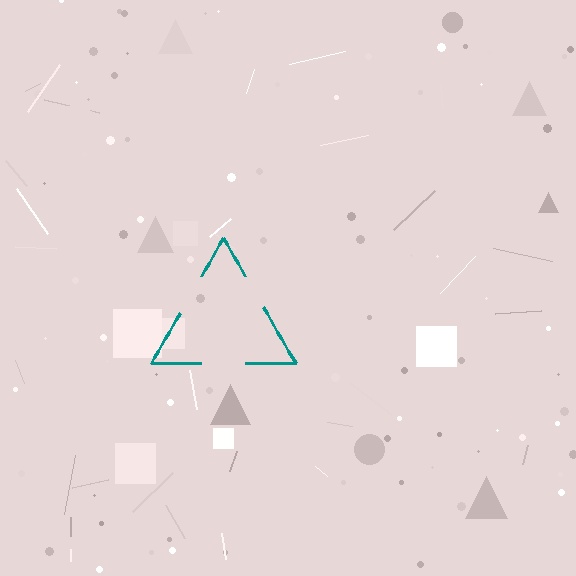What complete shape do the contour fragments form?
The contour fragments form a triangle.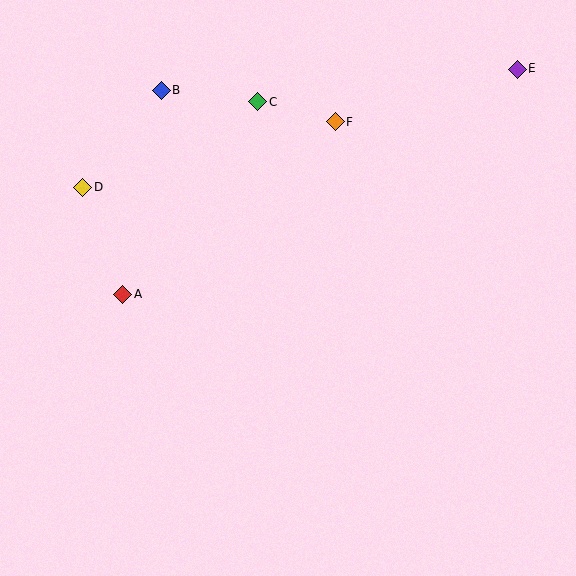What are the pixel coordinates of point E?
Point E is at (517, 69).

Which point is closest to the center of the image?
Point A at (123, 294) is closest to the center.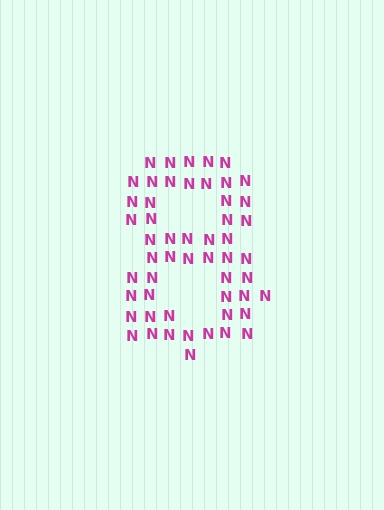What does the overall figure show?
The overall figure shows the digit 8.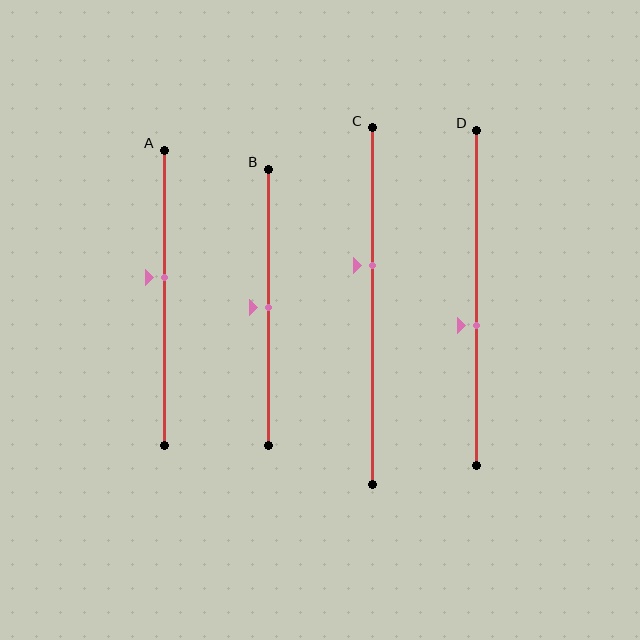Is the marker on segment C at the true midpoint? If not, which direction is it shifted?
No, the marker on segment C is shifted upward by about 11% of the segment length.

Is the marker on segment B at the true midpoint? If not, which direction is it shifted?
Yes, the marker on segment B is at the true midpoint.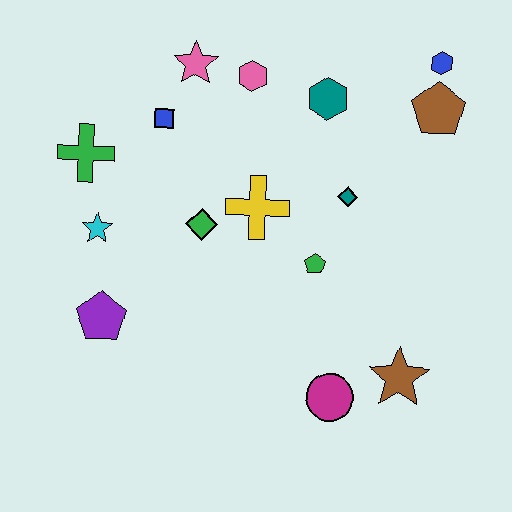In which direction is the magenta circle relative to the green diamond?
The magenta circle is below the green diamond.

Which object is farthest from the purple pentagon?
The blue hexagon is farthest from the purple pentagon.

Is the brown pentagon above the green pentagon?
Yes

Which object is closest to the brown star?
The magenta circle is closest to the brown star.